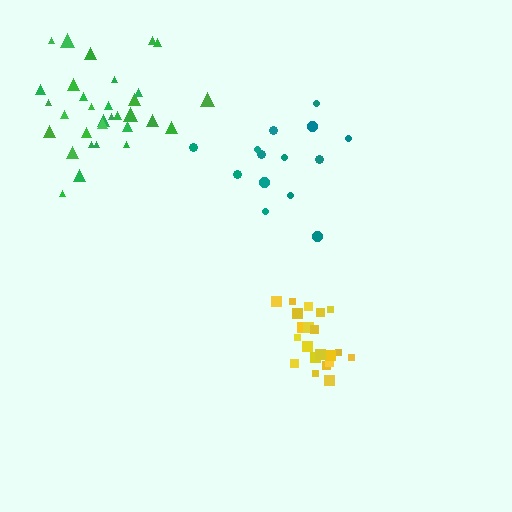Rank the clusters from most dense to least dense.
yellow, green, teal.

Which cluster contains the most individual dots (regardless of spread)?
Green (33).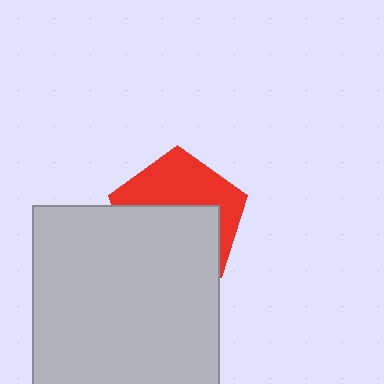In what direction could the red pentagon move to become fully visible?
The red pentagon could move up. That would shift it out from behind the light gray square entirely.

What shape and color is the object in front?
The object in front is a light gray square.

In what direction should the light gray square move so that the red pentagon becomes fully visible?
The light gray square should move down. That is the shortest direction to clear the overlap and leave the red pentagon fully visible.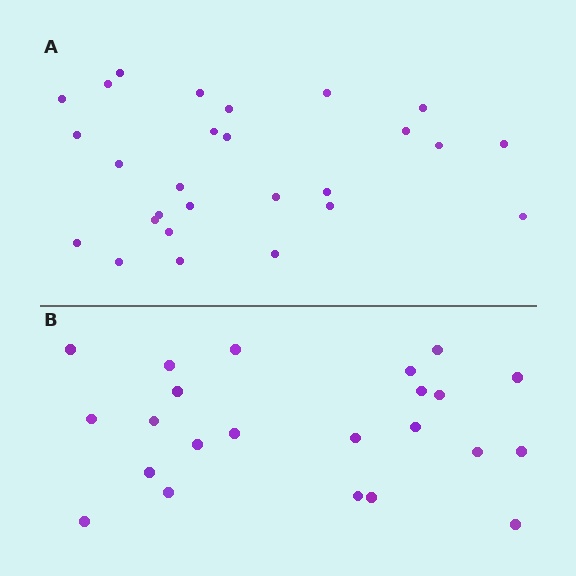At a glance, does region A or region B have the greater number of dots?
Region A (the top region) has more dots.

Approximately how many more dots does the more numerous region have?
Region A has about 4 more dots than region B.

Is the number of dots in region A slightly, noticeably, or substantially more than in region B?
Region A has only slightly more — the two regions are fairly close. The ratio is roughly 1.2 to 1.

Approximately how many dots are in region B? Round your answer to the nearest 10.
About 20 dots. (The exact count is 23, which rounds to 20.)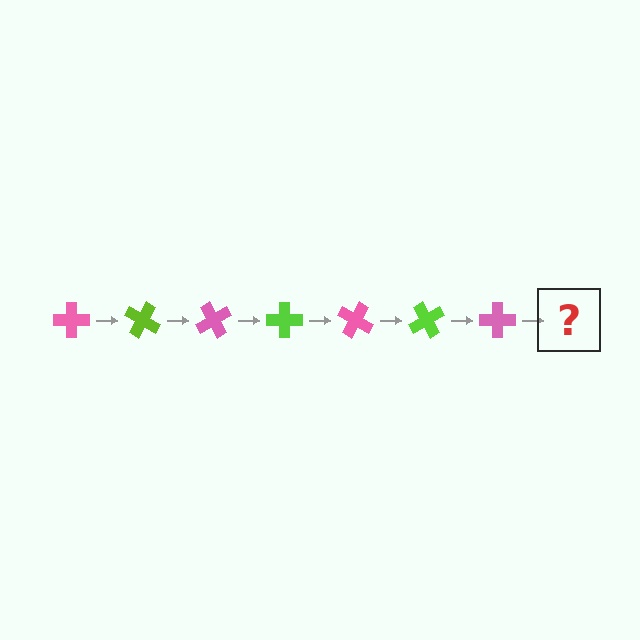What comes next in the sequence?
The next element should be a lime cross, rotated 210 degrees from the start.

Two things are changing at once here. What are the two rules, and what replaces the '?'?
The two rules are that it rotates 30 degrees each step and the color cycles through pink and lime. The '?' should be a lime cross, rotated 210 degrees from the start.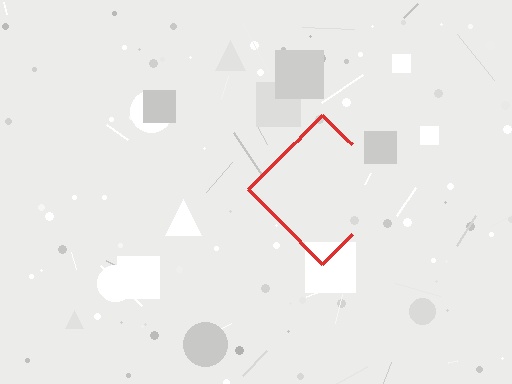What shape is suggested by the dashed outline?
The dashed outline suggests a diamond.